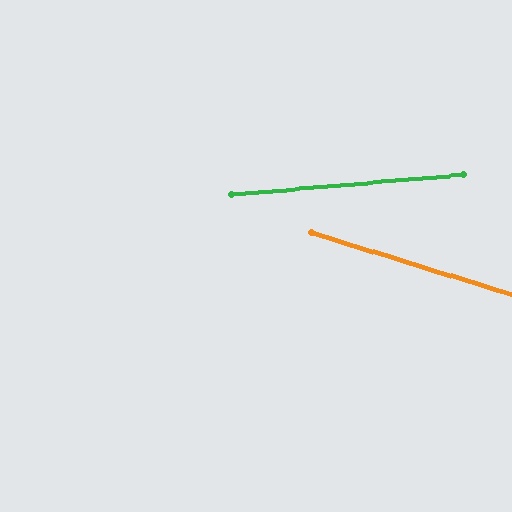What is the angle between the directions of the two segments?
Approximately 22 degrees.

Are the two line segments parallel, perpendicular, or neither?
Neither parallel nor perpendicular — they differ by about 22°.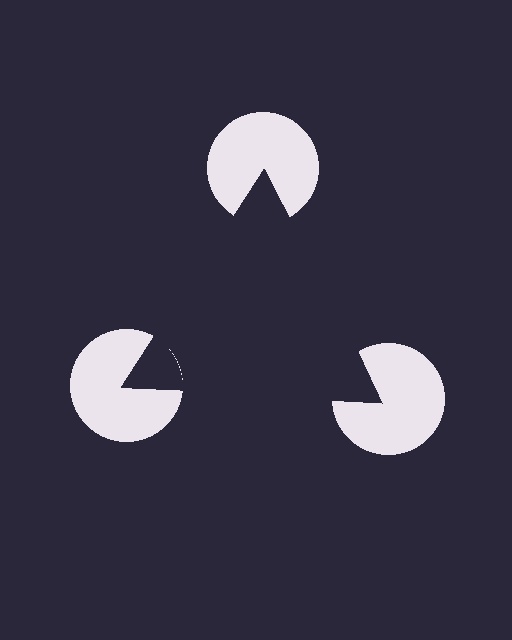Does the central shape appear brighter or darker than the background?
It typically appears slightly darker than the background, even though no actual brightness change is drawn.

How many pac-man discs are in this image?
There are 3 — one at each vertex of the illusory triangle.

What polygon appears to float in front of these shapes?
An illusory triangle — its edges are inferred from the aligned wedge cuts in the pac-man discs, not physically drawn.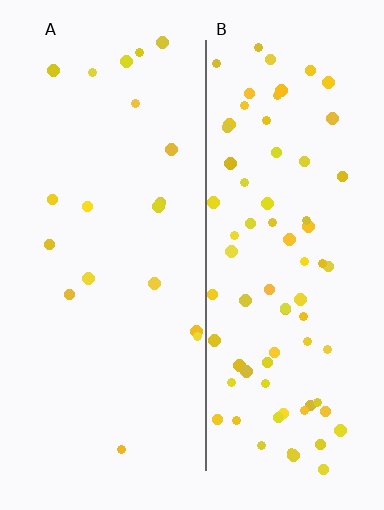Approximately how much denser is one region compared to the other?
Approximately 4.0× — region B over region A.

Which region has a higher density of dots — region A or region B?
B (the right).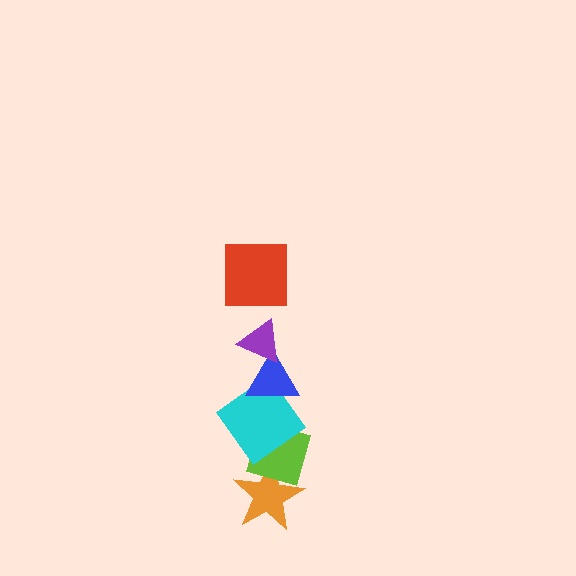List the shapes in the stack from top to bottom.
From top to bottom: the red square, the purple triangle, the blue triangle, the cyan diamond, the lime diamond, the orange star.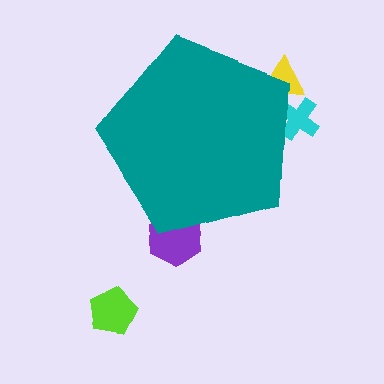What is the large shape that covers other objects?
A teal pentagon.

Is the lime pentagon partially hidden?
No, the lime pentagon is fully visible.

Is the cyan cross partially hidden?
Yes, the cyan cross is partially hidden behind the teal pentagon.